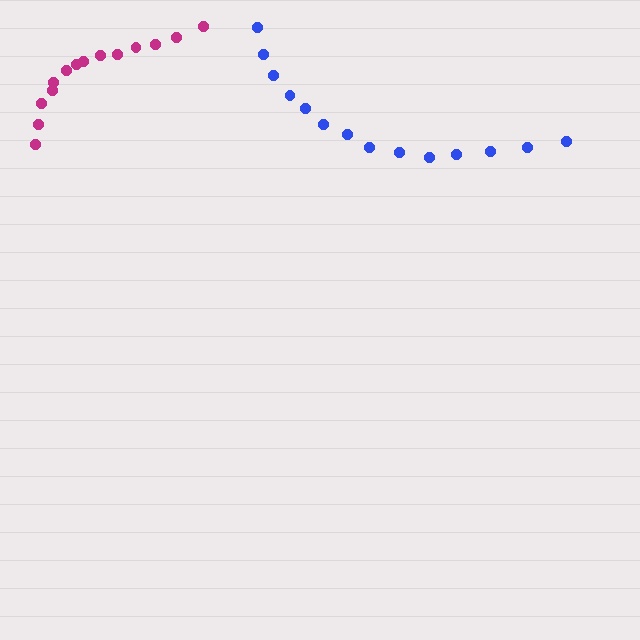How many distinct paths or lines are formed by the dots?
There are 2 distinct paths.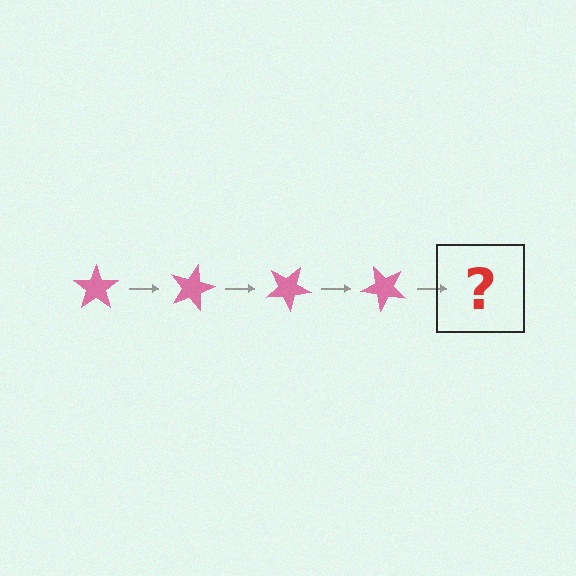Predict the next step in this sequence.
The next step is a pink star rotated 60 degrees.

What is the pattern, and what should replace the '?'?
The pattern is that the star rotates 15 degrees each step. The '?' should be a pink star rotated 60 degrees.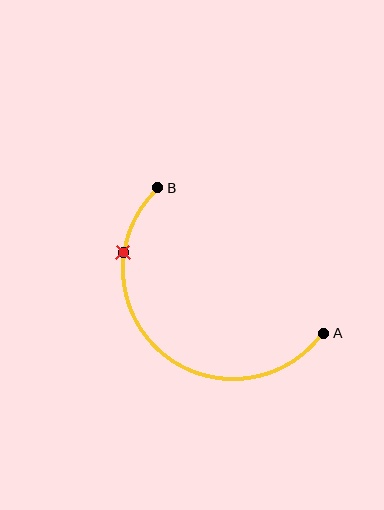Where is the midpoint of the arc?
The arc midpoint is the point on the curve farthest from the straight line joining A and B. It sits below and to the left of that line.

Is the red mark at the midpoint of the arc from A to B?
No. The red mark lies on the arc but is closer to endpoint B. The arc midpoint would be at the point on the curve equidistant along the arc from both A and B.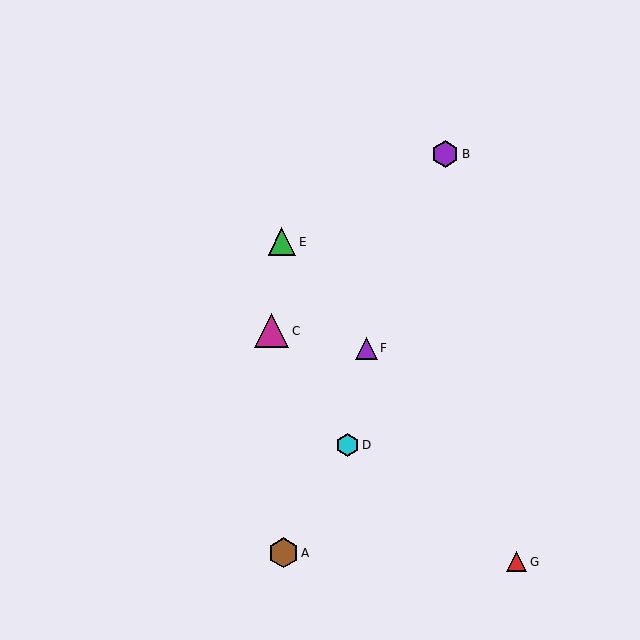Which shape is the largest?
The magenta triangle (labeled C) is the largest.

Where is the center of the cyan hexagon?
The center of the cyan hexagon is at (347, 445).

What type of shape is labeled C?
Shape C is a magenta triangle.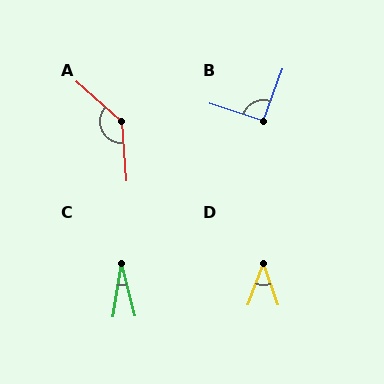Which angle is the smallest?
C, at approximately 23 degrees.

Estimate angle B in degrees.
Approximately 92 degrees.